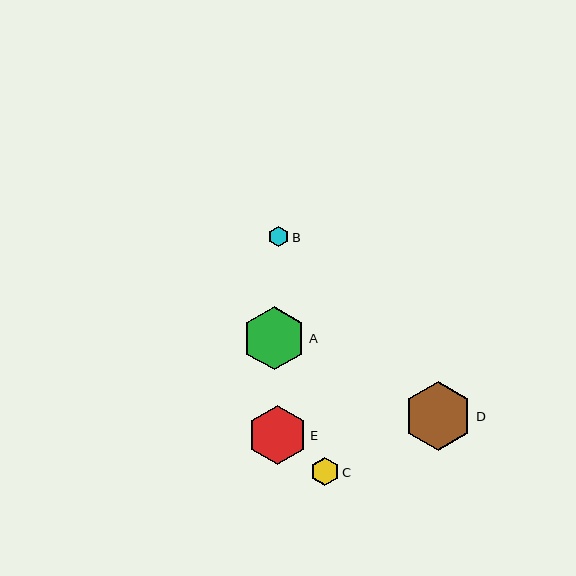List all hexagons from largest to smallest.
From largest to smallest: D, A, E, C, B.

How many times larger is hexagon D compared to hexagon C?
Hexagon D is approximately 2.4 times the size of hexagon C.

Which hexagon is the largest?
Hexagon D is the largest with a size of approximately 69 pixels.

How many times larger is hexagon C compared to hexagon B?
Hexagon C is approximately 1.4 times the size of hexagon B.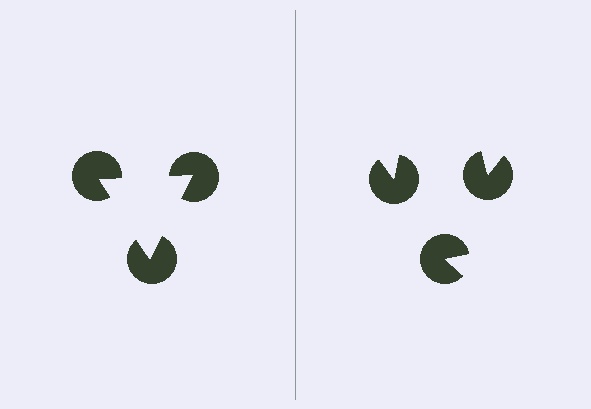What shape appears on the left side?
An illusory triangle.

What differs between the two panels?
The pac-man discs are positioned identically on both sides; only the wedge orientations differ. On the left they align to a triangle; on the right they are misaligned.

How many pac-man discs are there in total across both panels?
6 — 3 on each side.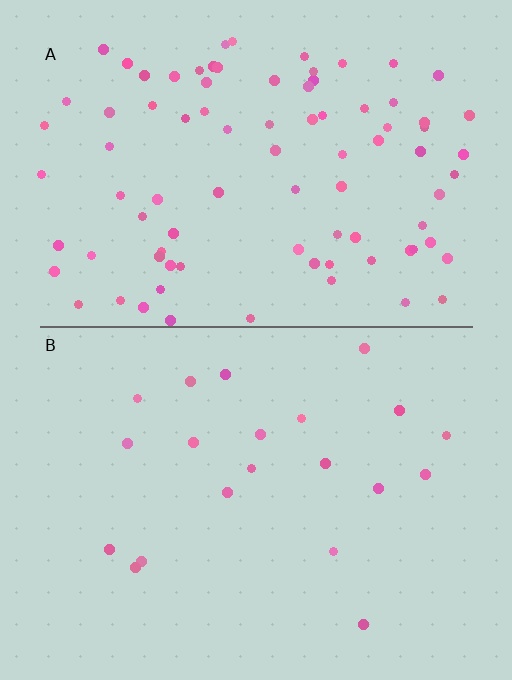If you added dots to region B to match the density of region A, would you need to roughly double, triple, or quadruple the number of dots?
Approximately quadruple.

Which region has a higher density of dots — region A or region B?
A (the top).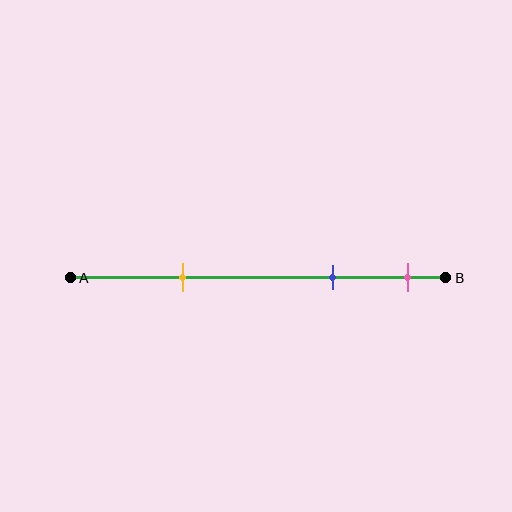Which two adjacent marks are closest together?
The blue and pink marks are the closest adjacent pair.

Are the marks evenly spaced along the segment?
No, the marks are not evenly spaced.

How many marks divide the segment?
There are 3 marks dividing the segment.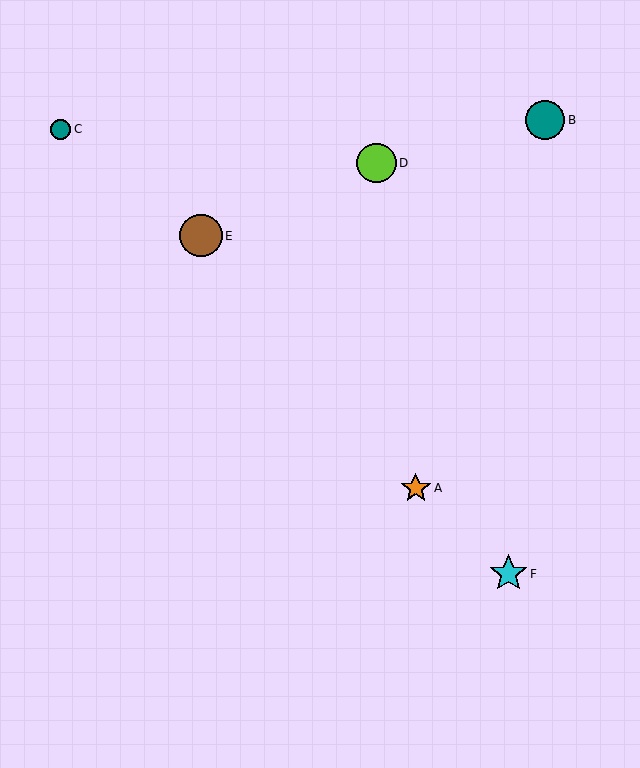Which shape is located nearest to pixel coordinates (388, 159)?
The lime circle (labeled D) at (376, 163) is nearest to that location.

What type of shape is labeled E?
Shape E is a brown circle.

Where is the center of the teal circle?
The center of the teal circle is at (545, 120).